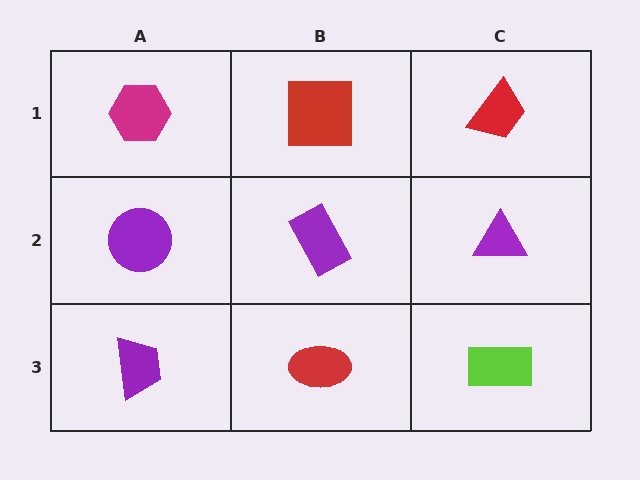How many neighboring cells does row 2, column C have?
3.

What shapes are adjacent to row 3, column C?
A purple triangle (row 2, column C), a red ellipse (row 3, column B).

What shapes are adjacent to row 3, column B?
A purple rectangle (row 2, column B), a purple trapezoid (row 3, column A), a lime rectangle (row 3, column C).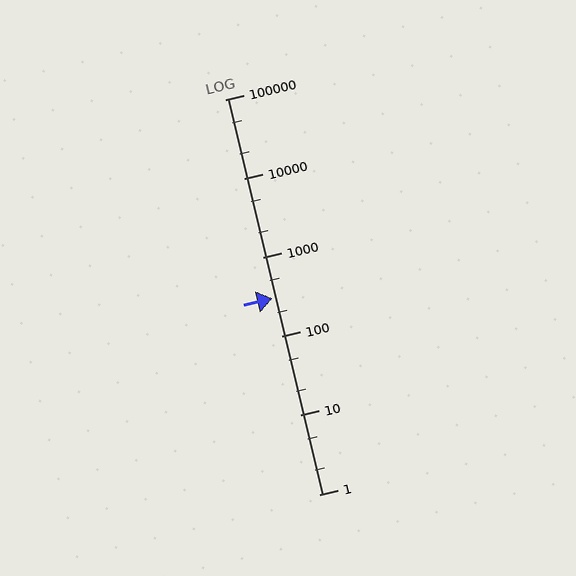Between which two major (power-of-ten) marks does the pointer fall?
The pointer is between 100 and 1000.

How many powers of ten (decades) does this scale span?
The scale spans 5 decades, from 1 to 100000.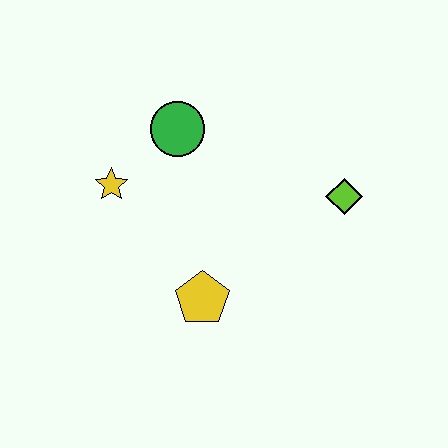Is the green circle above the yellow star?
Yes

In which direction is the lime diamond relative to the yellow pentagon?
The lime diamond is to the right of the yellow pentagon.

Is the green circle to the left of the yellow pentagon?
Yes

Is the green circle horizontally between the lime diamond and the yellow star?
Yes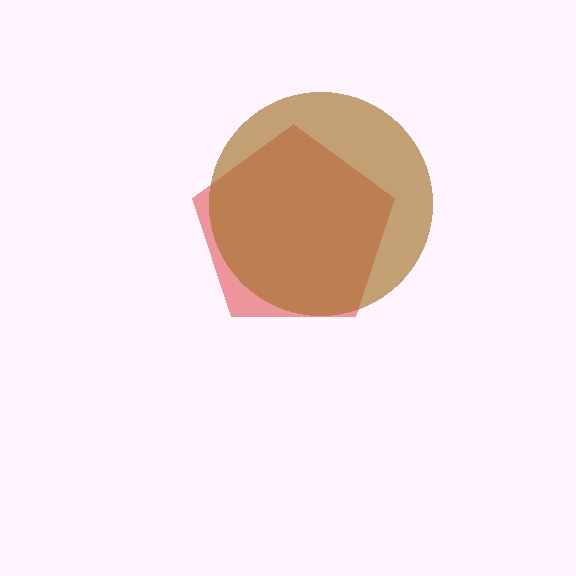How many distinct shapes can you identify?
There are 2 distinct shapes: a red pentagon, a brown circle.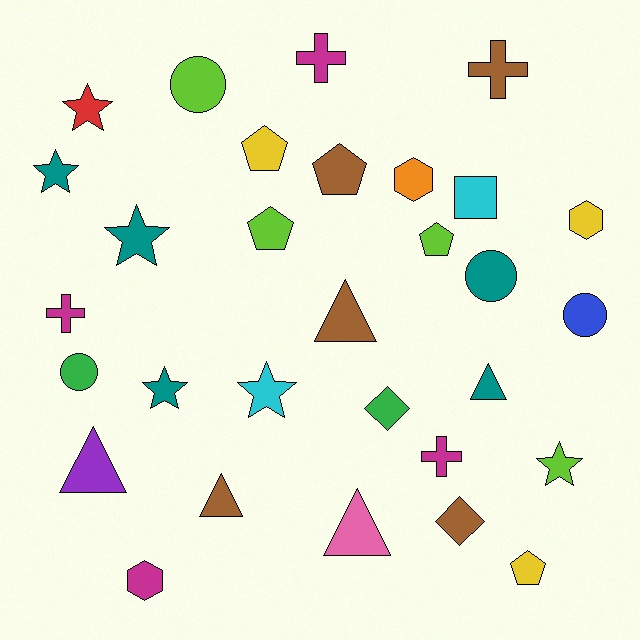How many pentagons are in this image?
There are 5 pentagons.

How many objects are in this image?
There are 30 objects.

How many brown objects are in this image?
There are 5 brown objects.